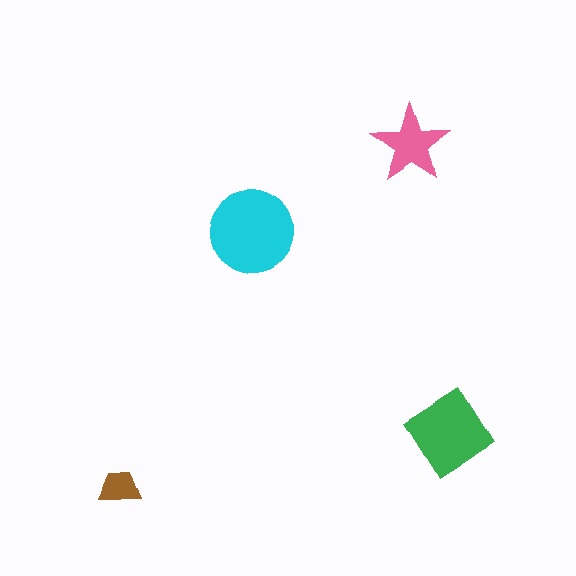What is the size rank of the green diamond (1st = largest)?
2nd.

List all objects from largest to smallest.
The cyan circle, the green diamond, the pink star, the brown trapezoid.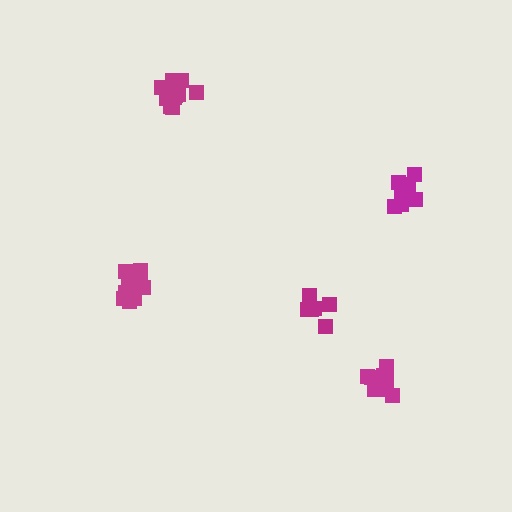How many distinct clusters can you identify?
There are 5 distinct clusters.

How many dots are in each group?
Group 1: 11 dots, Group 2: 7 dots, Group 3: 11 dots, Group 4: 9 dots, Group 5: 12 dots (50 total).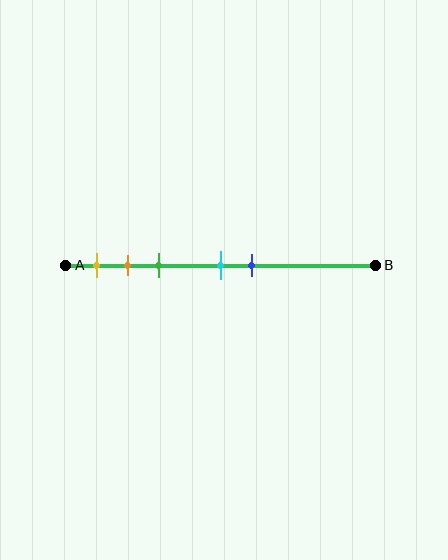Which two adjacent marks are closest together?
The orange and green marks are the closest adjacent pair.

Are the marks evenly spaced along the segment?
No, the marks are not evenly spaced.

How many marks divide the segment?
There are 5 marks dividing the segment.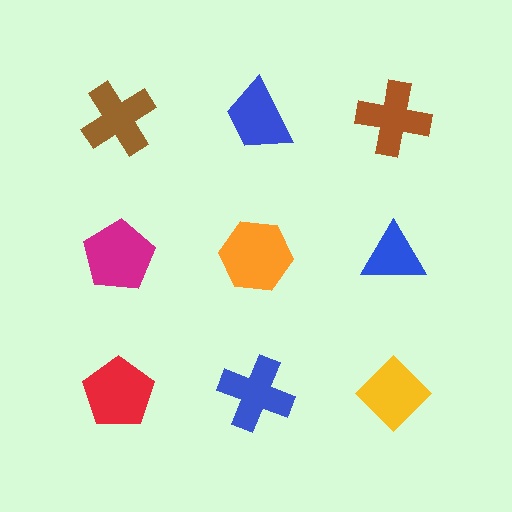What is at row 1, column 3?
A brown cross.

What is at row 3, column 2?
A blue cross.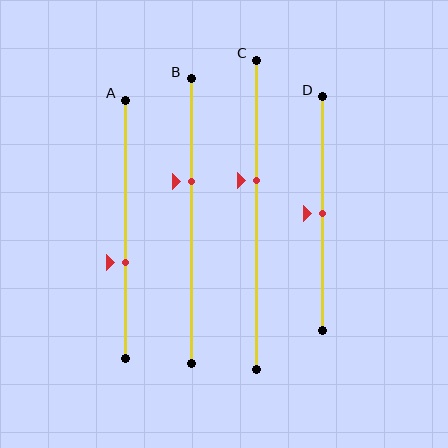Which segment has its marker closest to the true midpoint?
Segment D has its marker closest to the true midpoint.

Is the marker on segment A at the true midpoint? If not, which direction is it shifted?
No, the marker on segment A is shifted downward by about 13% of the segment length.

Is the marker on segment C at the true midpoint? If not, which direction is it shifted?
No, the marker on segment C is shifted upward by about 11% of the segment length.